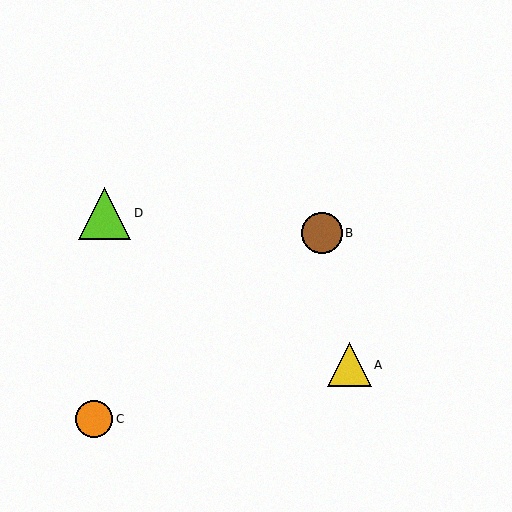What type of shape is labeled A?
Shape A is a yellow triangle.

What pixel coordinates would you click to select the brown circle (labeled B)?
Click at (322, 233) to select the brown circle B.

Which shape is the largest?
The lime triangle (labeled D) is the largest.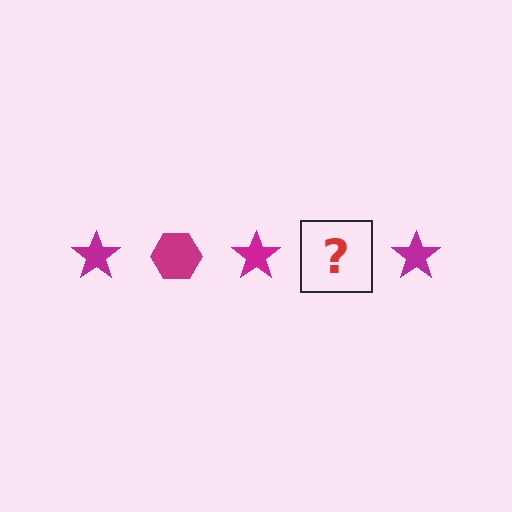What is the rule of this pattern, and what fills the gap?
The rule is that the pattern cycles through star, hexagon shapes in magenta. The gap should be filled with a magenta hexagon.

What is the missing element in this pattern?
The missing element is a magenta hexagon.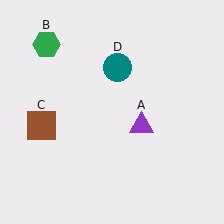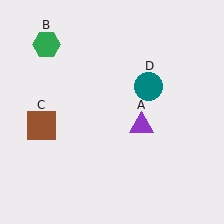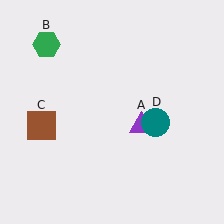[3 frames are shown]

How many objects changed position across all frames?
1 object changed position: teal circle (object D).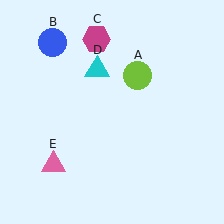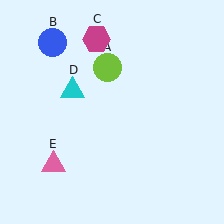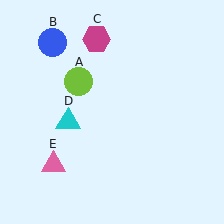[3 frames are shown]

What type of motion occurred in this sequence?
The lime circle (object A), cyan triangle (object D) rotated counterclockwise around the center of the scene.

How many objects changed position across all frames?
2 objects changed position: lime circle (object A), cyan triangle (object D).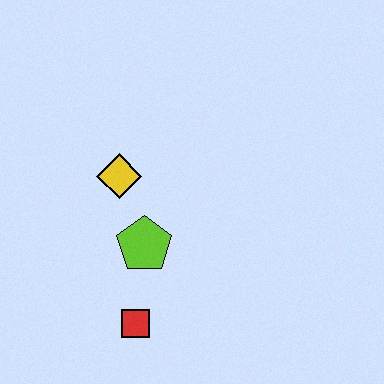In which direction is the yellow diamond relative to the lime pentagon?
The yellow diamond is above the lime pentagon.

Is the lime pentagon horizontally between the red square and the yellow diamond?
No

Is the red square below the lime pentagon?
Yes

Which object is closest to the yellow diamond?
The lime pentagon is closest to the yellow diamond.